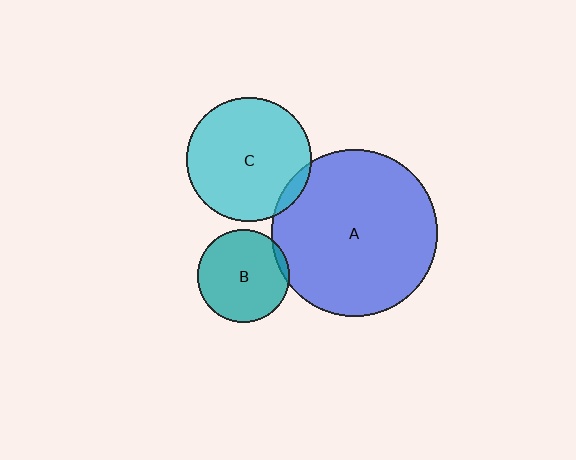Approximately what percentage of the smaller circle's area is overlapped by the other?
Approximately 5%.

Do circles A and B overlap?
Yes.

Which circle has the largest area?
Circle A (blue).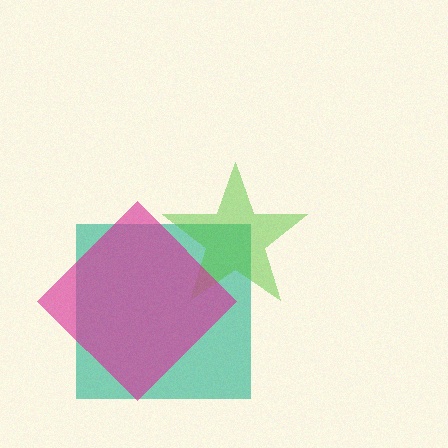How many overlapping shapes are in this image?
There are 3 overlapping shapes in the image.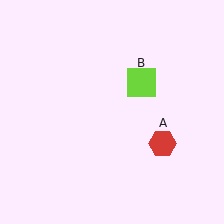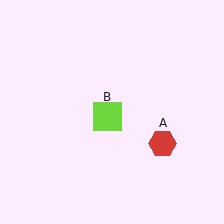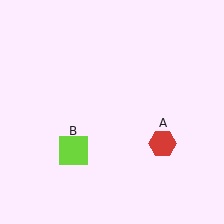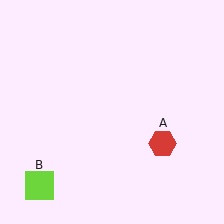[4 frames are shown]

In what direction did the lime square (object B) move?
The lime square (object B) moved down and to the left.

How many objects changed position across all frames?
1 object changed position: lime square (object B).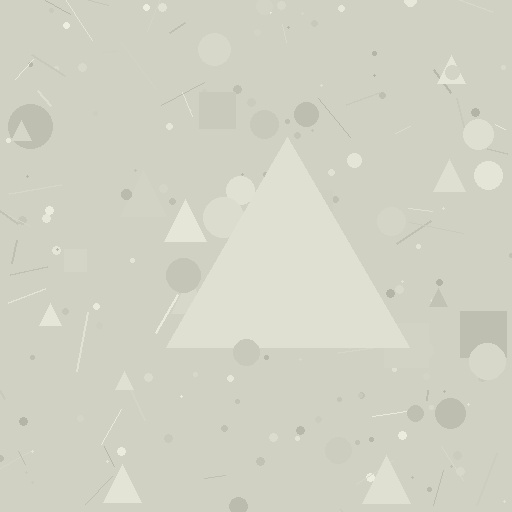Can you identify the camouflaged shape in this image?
The camouflaged shape is a triangle.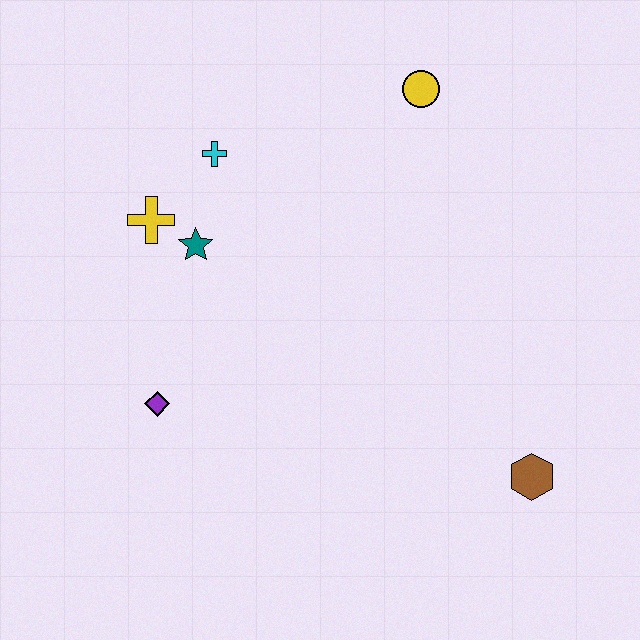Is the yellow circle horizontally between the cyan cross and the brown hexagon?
Yes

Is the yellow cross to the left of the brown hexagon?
Yes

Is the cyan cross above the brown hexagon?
Yes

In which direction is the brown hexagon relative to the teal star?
The brown hexagon is to the right of the teal star.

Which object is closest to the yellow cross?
The teal star is closest to the yellow cross.